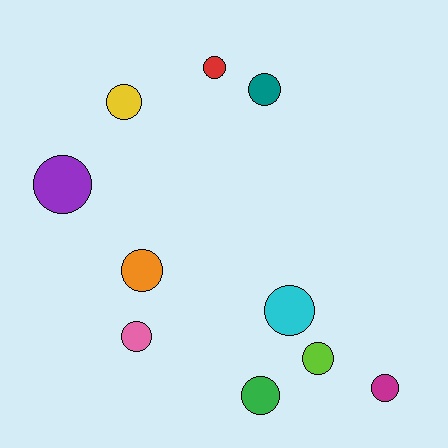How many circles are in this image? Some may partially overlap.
There are 10 circles.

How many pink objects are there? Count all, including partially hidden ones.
There is 1 pink object.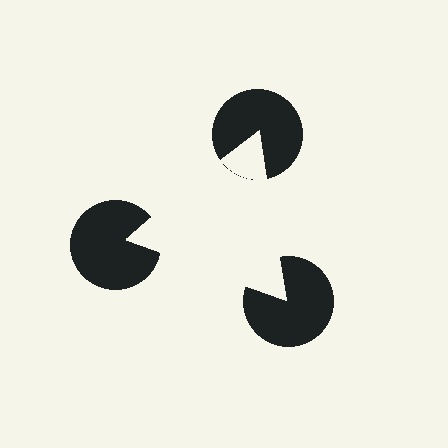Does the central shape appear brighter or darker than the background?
It typically appears slightly brighter than the background, even though no actual brightness change is drawn.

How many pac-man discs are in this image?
There are 3 — one at each vertex of the illusory triangle.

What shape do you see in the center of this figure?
An illusory triangle — its edges are inferred from the aligned wedge cuts in the pac-man discs, not physically drawn.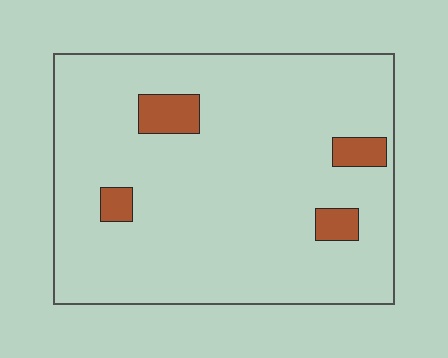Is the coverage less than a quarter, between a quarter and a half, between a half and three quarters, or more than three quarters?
Less than a quarter.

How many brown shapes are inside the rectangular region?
4.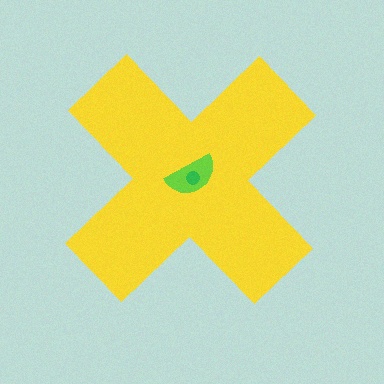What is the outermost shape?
The yellow cross.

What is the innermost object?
The green circle.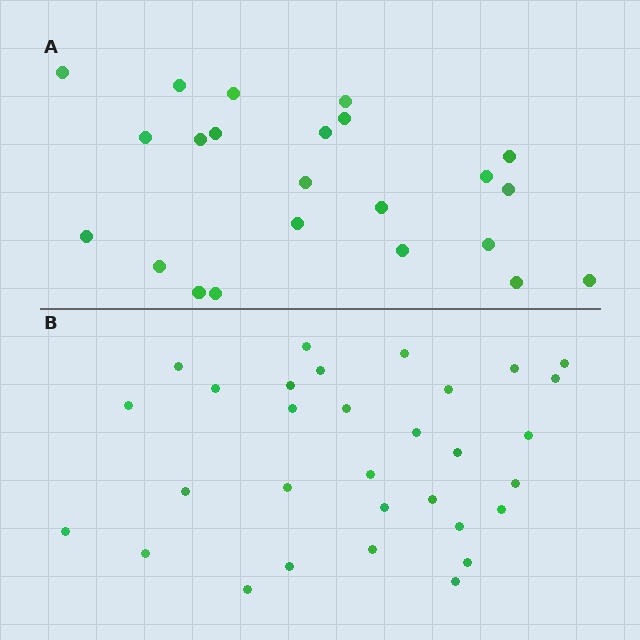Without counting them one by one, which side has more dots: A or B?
Region B (the bottom region) has more dots.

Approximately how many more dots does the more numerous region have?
Region B has roughly 8 or so more dots than region A.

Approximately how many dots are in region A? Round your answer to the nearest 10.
About 20 dots. (The exact count is 23, which rounds to 20.)